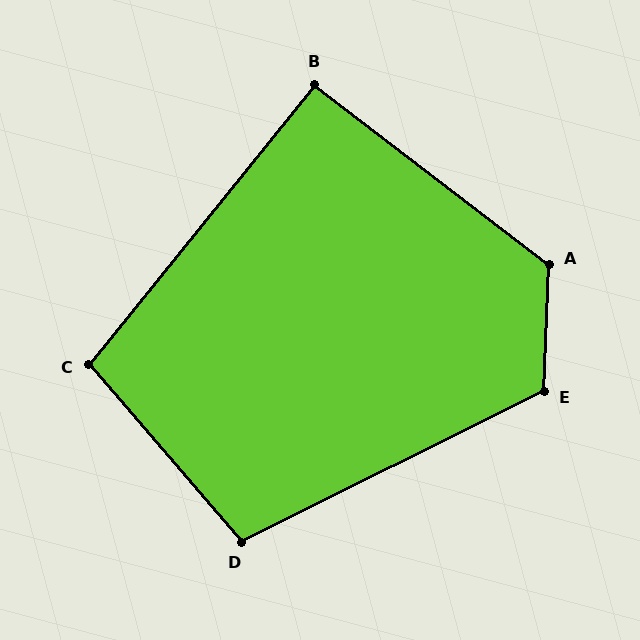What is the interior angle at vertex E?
Approximately 118 degrees (obtuse).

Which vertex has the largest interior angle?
A, at approximately 126 degrees.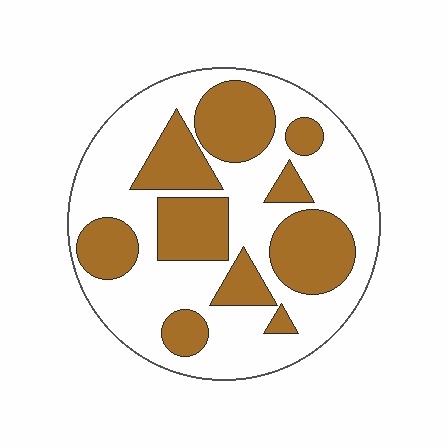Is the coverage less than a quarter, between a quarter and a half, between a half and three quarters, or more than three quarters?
Between a quarter and a half.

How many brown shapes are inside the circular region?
10.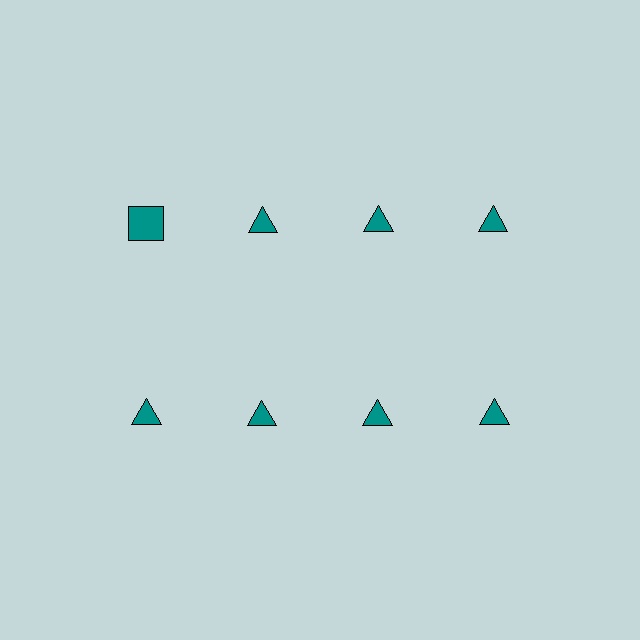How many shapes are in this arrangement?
There are 8 shapes arranged in a grid pattern.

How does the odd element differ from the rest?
It has a different shape: square instead of triangle.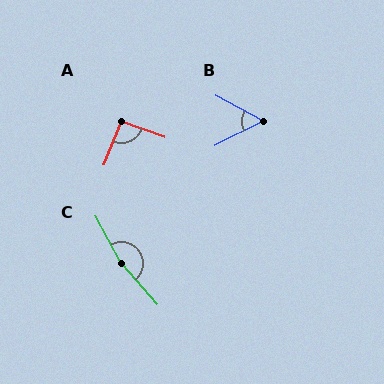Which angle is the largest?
C, at approximately 167 degrees.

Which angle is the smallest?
B, at approximately 55 degrees.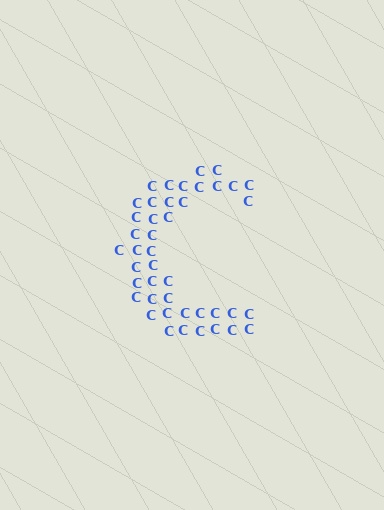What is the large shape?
The large shape is the letter C.